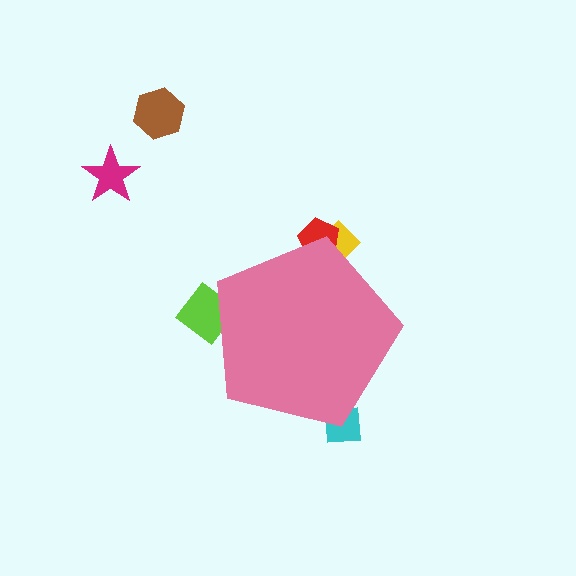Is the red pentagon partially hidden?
Yes, the red pentagon is partially hidden behind the pink pentagon.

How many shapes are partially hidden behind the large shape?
4 shapes are partially hidden.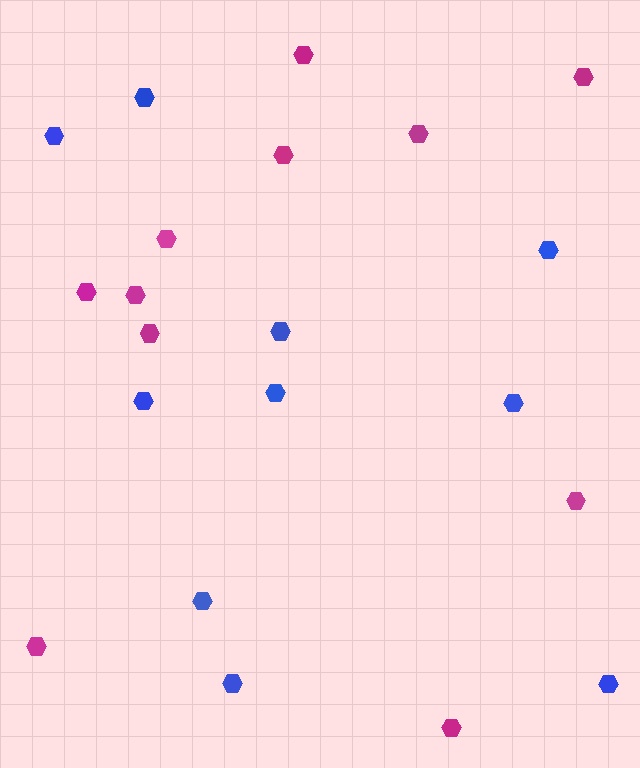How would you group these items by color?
There are 2 groups: one group of magenta hexagons (11) and one group of blue hexagons (10).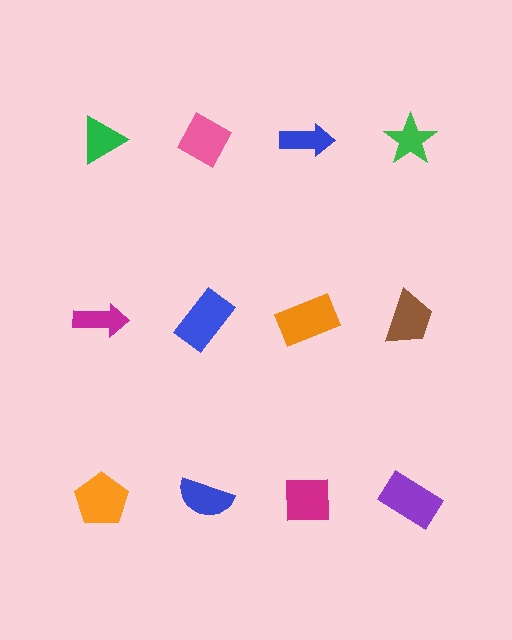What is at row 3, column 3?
A magenta square.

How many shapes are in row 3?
4 shapes.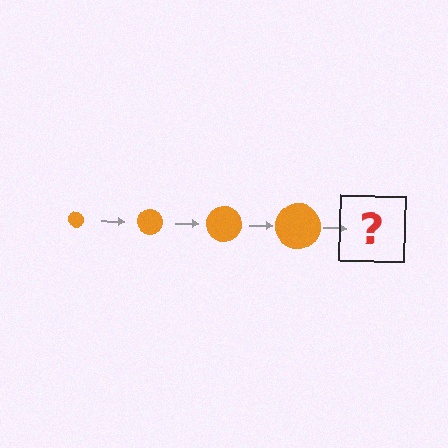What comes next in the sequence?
The next element should be an orange circle, larger than the previous one.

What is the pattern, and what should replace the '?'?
The pattern is that the circle gets progressively larger each step. The '?' should be an orange circle, larger than the previous one.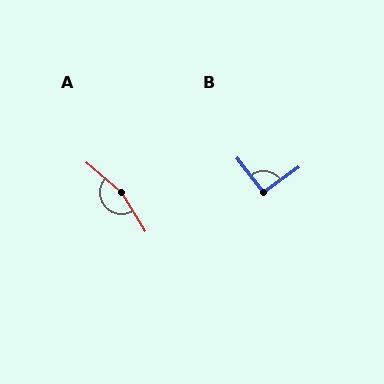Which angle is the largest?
A, at approximately 163 degrees.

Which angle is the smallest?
B, at approximately 92 degrees.